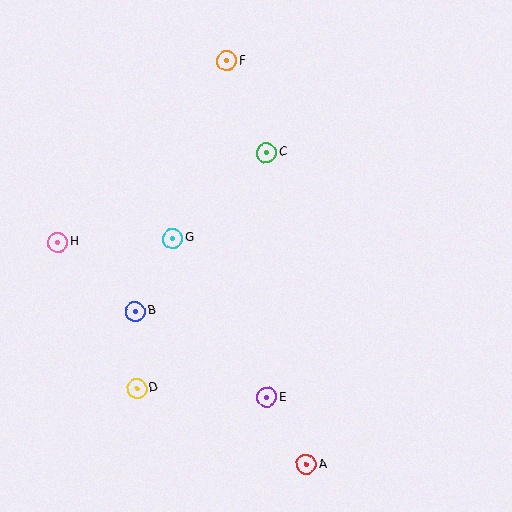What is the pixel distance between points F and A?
The distance between F and A is 411 pixels.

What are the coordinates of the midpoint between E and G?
The midpoint between E and G is at (220, 318).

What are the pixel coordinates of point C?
Point C is at (267, 153).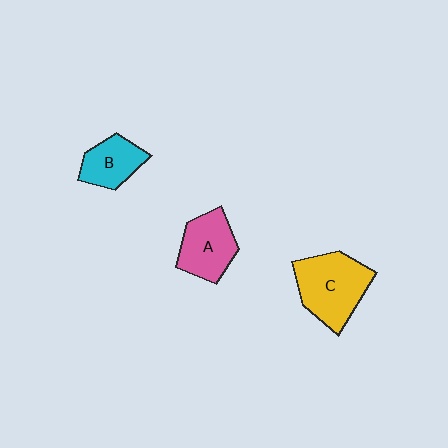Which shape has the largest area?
Shape C (yellow).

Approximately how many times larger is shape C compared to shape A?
Approximately 1.4 times.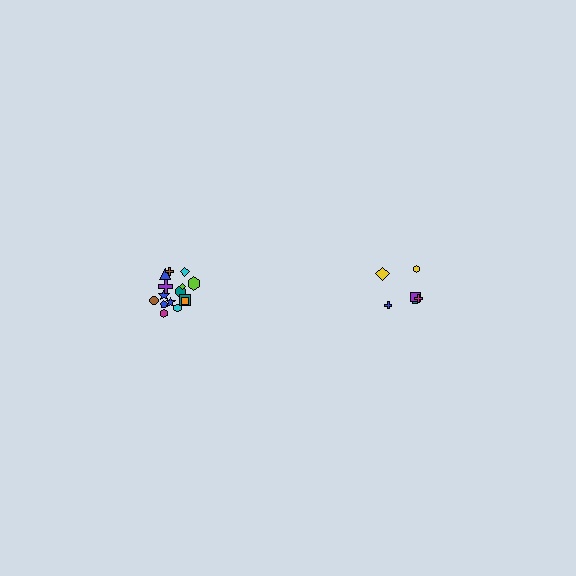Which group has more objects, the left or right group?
The left group.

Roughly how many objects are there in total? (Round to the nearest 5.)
Roughly 20 objects in total.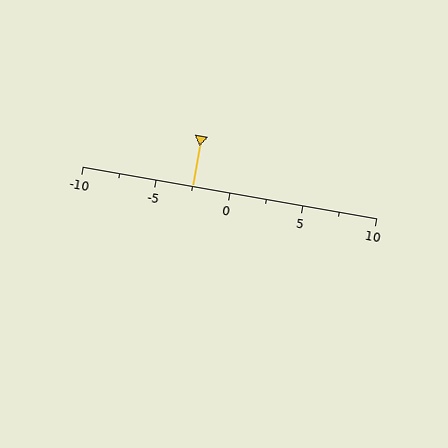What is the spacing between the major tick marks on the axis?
The major ticks are spaced 5 apart.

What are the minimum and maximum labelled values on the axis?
The axis runs from -10 to 10.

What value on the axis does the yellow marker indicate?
The marker indicates approximately -2.5.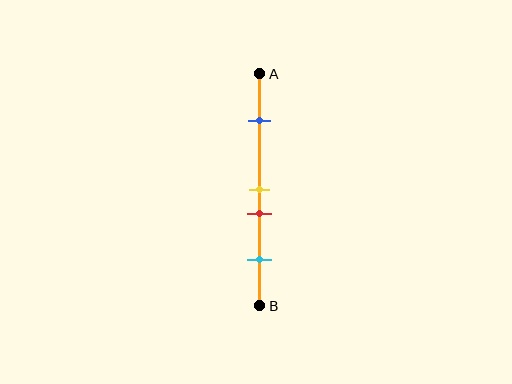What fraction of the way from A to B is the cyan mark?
The cyan mark is approximately 80% (0.8) of the way from A to B.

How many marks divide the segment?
There are 4 marks dividing the segment.